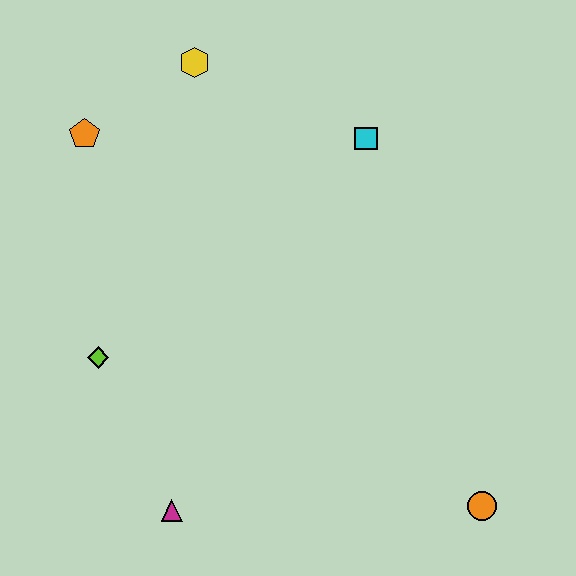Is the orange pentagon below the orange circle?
No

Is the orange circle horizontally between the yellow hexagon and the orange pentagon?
No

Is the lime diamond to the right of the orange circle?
No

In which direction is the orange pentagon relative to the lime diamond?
The orange pentagon is above the lime diamond.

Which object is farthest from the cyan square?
The magenta triangle is farthest from the cyan square.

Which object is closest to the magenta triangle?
The lime diamond is closest to the magenta triangle.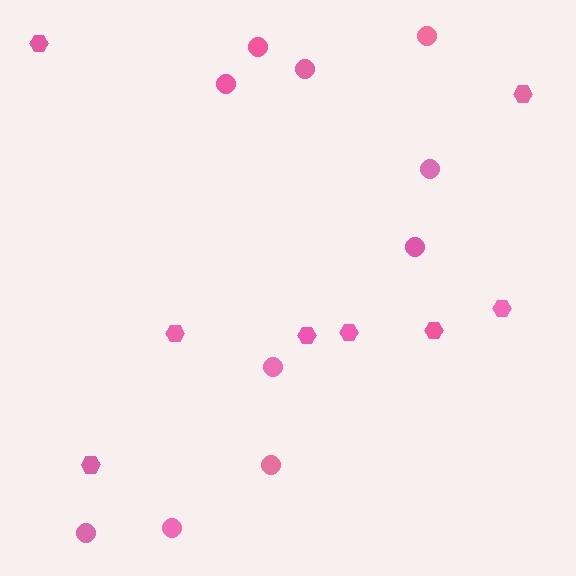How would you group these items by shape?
There are 2 groups: one group of circles (10) and one group of hexagons (8).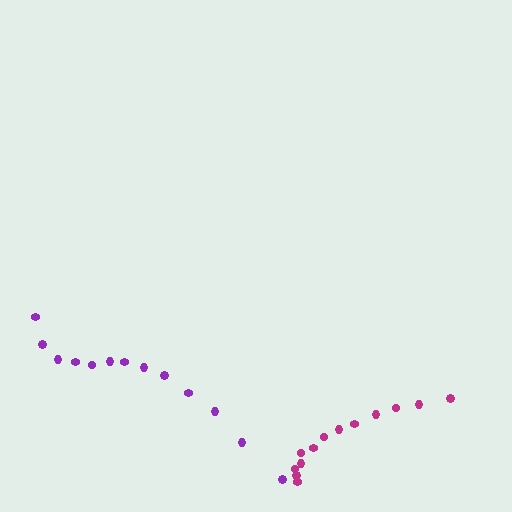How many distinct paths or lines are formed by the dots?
There are 2 distinct paths.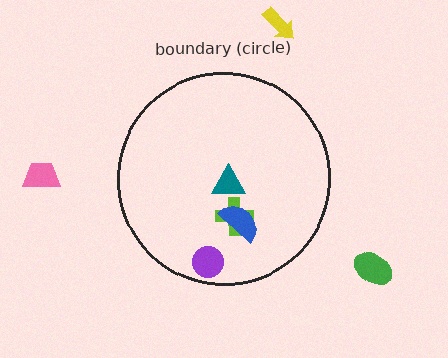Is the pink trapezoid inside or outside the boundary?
Outside.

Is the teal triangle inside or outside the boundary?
Inside.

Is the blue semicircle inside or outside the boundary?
Inside.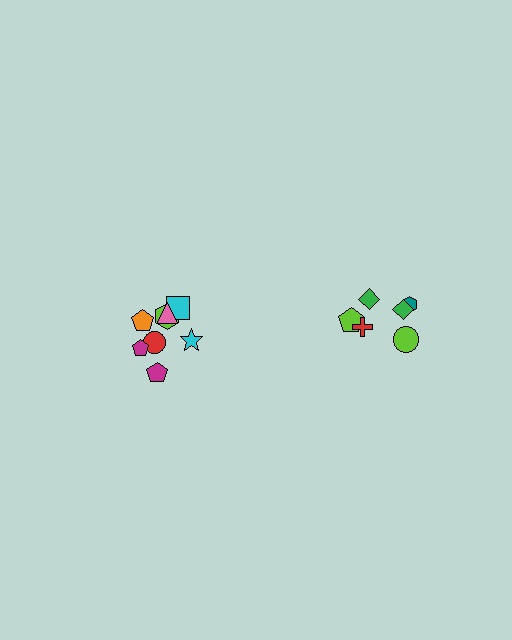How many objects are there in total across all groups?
There are 14 objects.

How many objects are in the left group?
There are 8 objects.